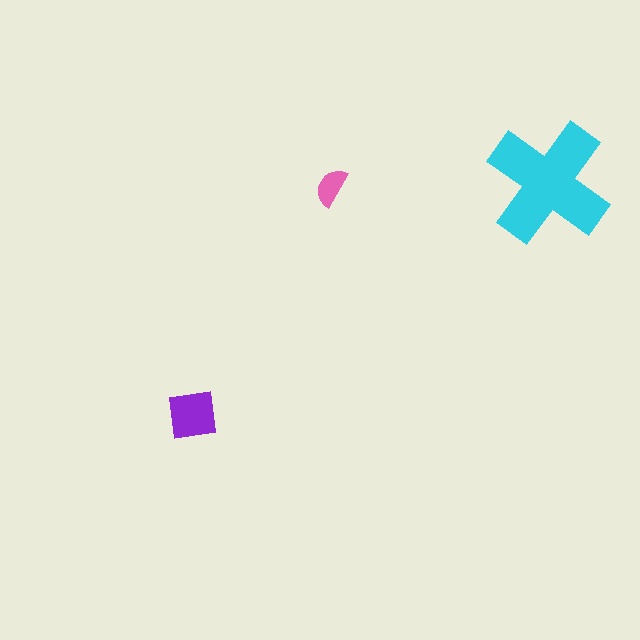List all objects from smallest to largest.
The pink semicircle, the purple square, the cyan cross.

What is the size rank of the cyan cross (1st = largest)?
1st.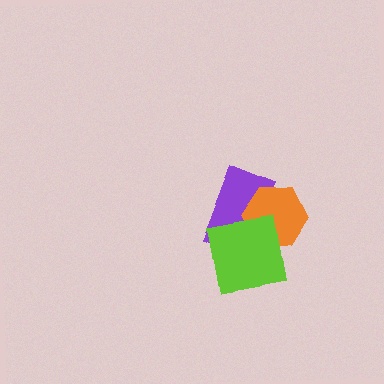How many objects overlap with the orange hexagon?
2 objects overlap with the orange hexagon.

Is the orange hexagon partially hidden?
Yes, it is partially covered by another shape.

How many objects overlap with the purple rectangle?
2 objects overlap with the purple rectangle.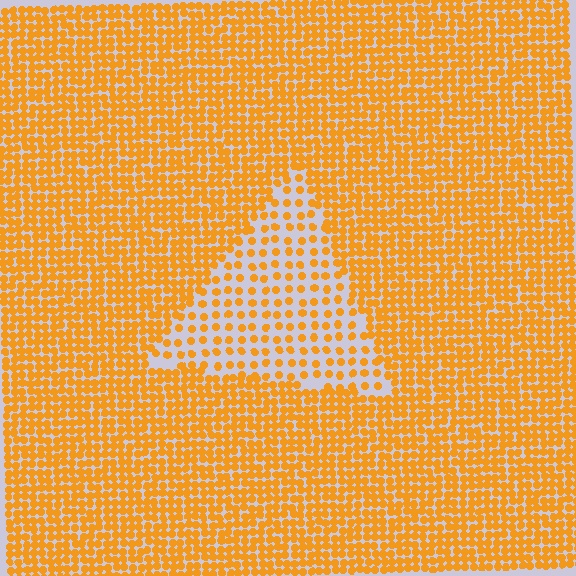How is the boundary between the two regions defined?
The boundary is defined by a change in element density (approximately 2.3x ratio). All elements are the same color, size, and shape.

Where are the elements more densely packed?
The elements are more densely packed outside the triangle boundary.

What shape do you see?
I see a triangle.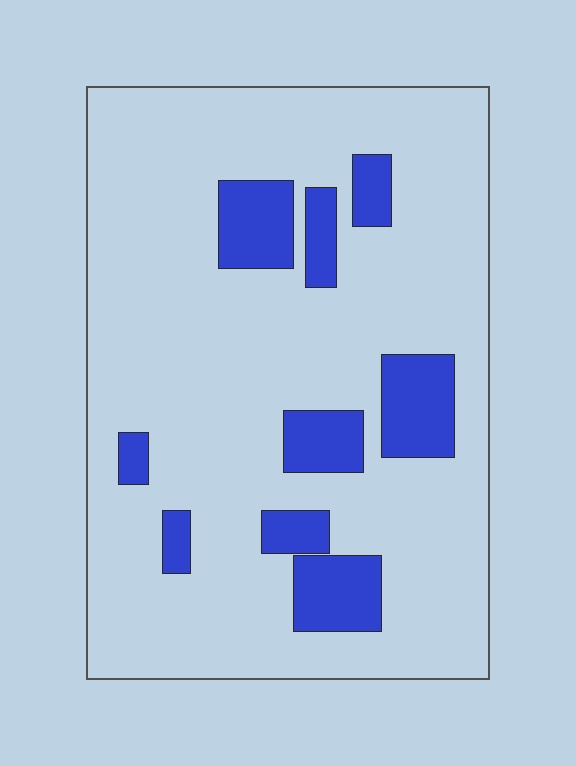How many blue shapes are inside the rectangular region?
9.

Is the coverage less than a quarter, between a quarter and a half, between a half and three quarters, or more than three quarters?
Less than a quarter.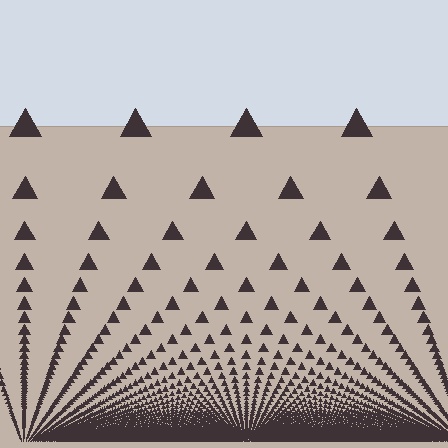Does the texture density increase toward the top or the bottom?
Density increases toward the bottom.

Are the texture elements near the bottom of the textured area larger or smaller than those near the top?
Smaller. The gradient is inverted — elements near the bottom are smaller and denser.